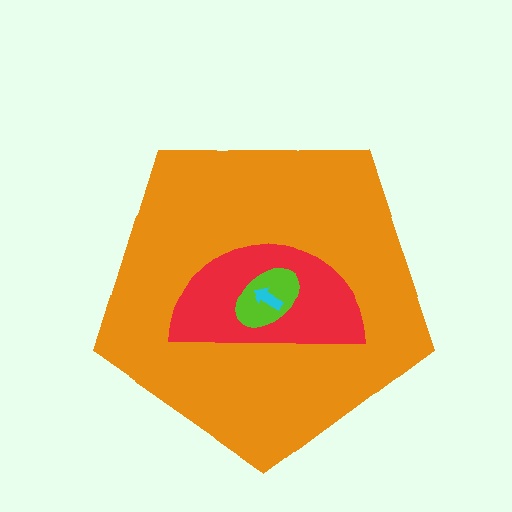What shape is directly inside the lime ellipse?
The cyan arrow.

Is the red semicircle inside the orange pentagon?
Yes.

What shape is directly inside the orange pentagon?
The red semicircle.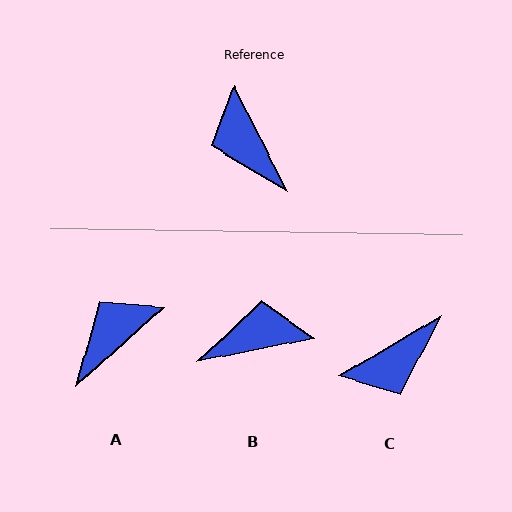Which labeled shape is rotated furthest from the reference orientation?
B, about 105 degrees away.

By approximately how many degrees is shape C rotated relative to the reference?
Approximately 94 degrees counter-clockwise.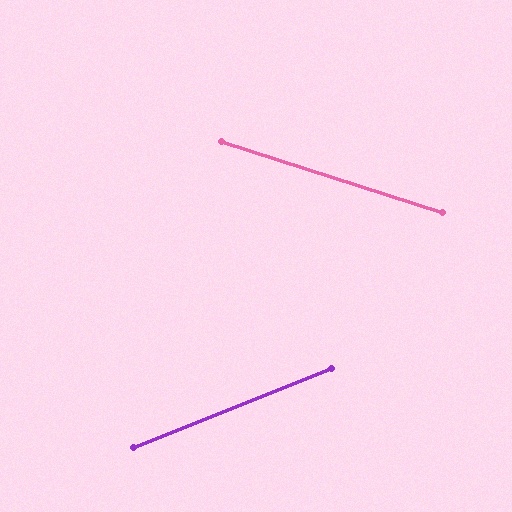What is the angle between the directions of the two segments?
Approximately 39 degrees.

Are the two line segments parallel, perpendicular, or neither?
Neither parallel nor perpendicular — they differ by about 39°.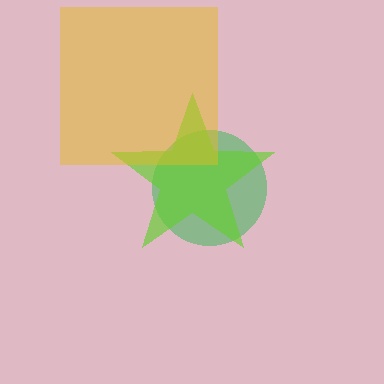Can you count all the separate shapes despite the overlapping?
Yes, there are 3 separate shapes.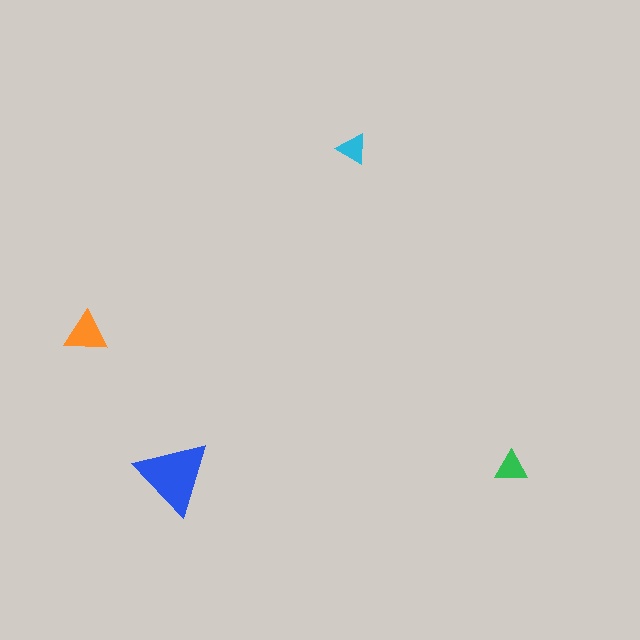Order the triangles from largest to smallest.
the blue one, the orange one, the green one, the cyan one.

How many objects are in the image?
There are 4 objects in the image.